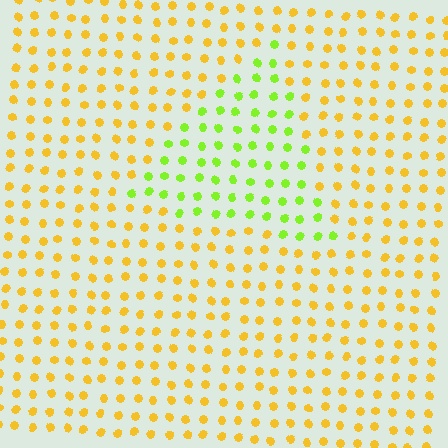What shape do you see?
I see a triangle.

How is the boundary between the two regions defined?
The boundary is defined purely by a slight shift in hue (about 49 degrees). Spacing, size, and orientation are identical on both sides.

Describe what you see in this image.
The image is filled with small yellow elements in a uniform arrangement. A triangle-shaped region is visible where the elements are tinted to a slightly different hue, forming a subtle color boundary.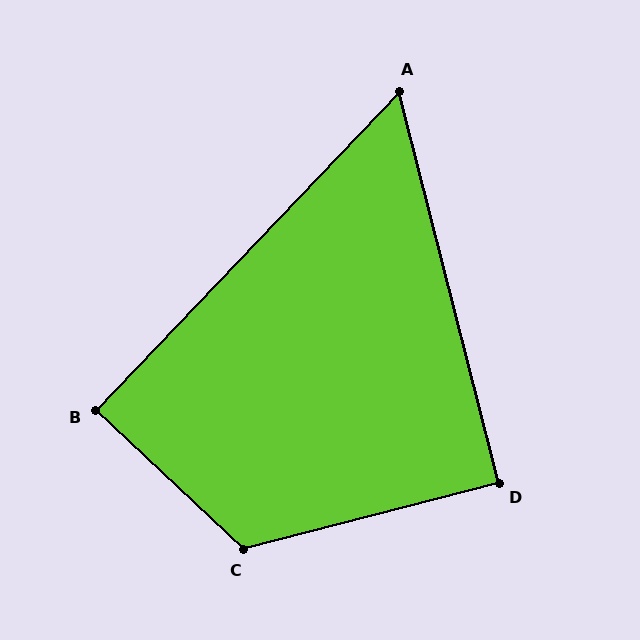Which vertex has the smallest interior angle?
A, at approximately 58 degrees.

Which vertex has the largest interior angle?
C, at approximately 122 degrees.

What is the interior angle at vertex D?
Approximately 90 degrees (approximately right).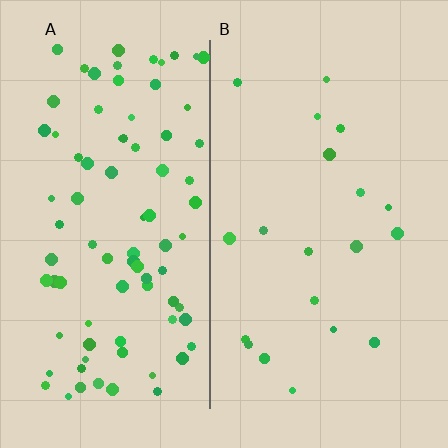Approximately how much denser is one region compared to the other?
Approximately 4.3× — region A over region B.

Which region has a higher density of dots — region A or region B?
A (the left).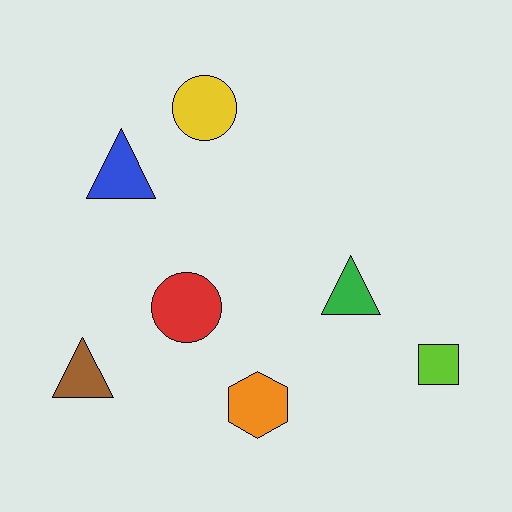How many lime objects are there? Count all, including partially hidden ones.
There is 1 lime object.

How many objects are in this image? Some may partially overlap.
There are 7 objects.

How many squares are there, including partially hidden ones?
There is 1 square.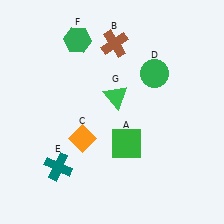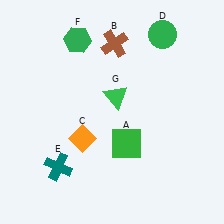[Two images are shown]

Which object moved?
The green circle (D) moved up.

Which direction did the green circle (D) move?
The green circle (D) moved up.